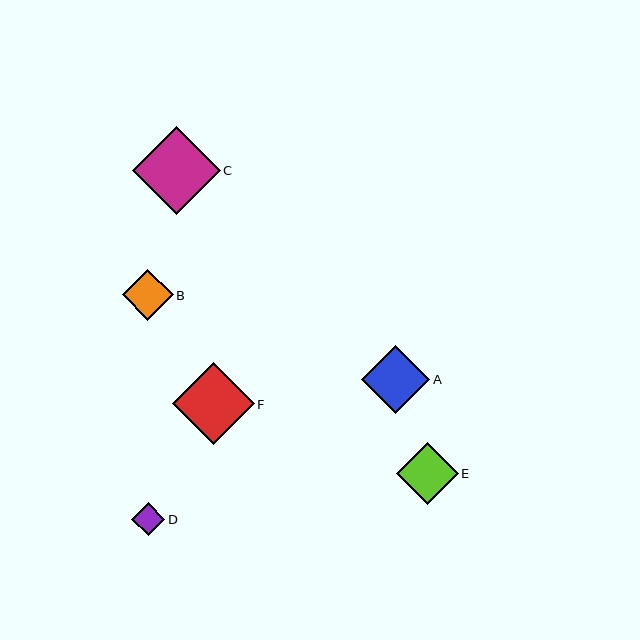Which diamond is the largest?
Diamond C is the largest with a size of approximately 88 pixels.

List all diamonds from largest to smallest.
From largest to smallest: C, F, A, E, B, D.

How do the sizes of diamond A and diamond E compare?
Diamond A and diamond E are approximately the same size.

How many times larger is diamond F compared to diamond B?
Diamond F is approximately 1.6 times the size of diamond B.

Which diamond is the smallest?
Diamond D is the smallest with a size of approximately 33 pixels.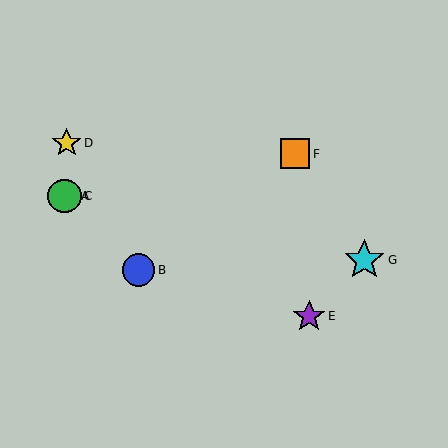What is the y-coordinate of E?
Object E is at y≈316.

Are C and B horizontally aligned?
No, C is at y≈196 and B is at y≈270.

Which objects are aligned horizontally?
Objects A, C are aligned horizontally.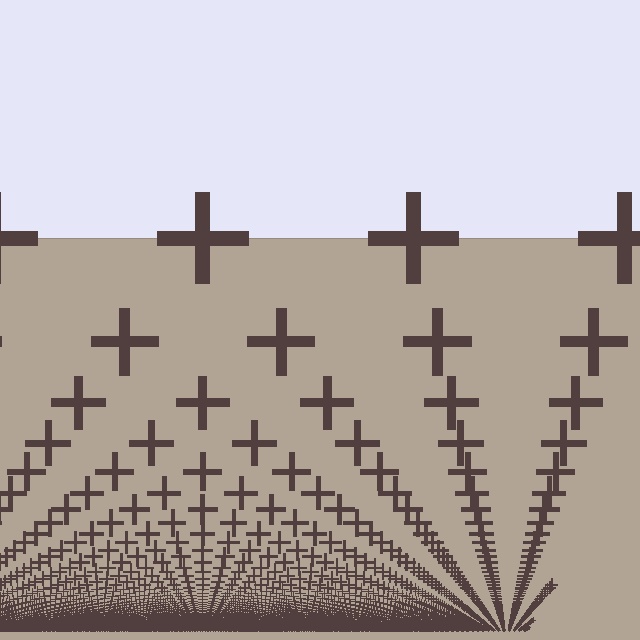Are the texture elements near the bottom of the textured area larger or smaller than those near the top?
Smaller. The gradient is inverted — elements near the bottom are smaller and denser.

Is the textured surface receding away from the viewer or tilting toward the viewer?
The surface appears to tilt toward the viewer. Texture elements get larger and sparser toward the top.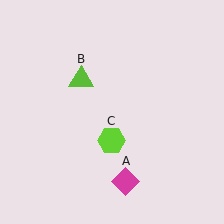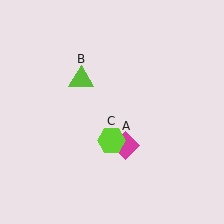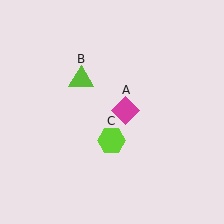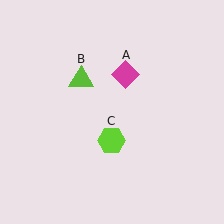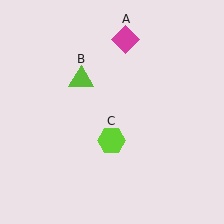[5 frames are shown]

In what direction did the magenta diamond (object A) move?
The magenta diamond (object A) moved up.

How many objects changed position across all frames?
1 object changed position: magenta diamond (object A).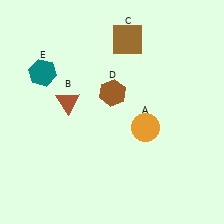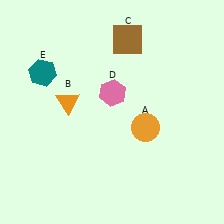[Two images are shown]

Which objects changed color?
B changed from brown to orange. D changed from brown to pink.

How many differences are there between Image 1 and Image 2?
There are 2 differences between the two images.